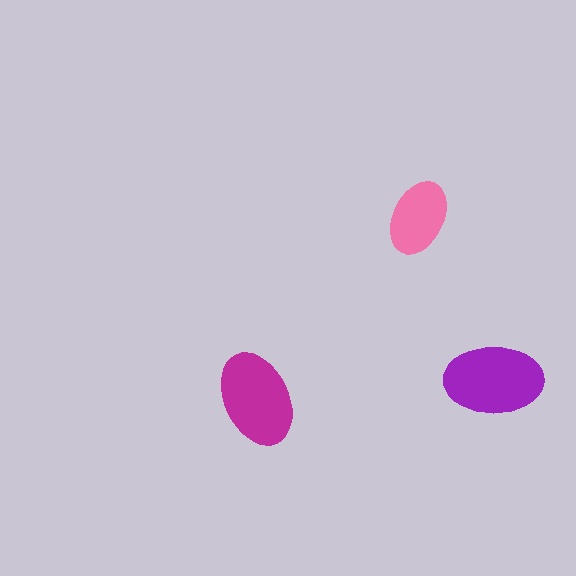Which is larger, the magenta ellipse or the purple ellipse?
The purple one.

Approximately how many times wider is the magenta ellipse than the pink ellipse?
About 1.5 times wider.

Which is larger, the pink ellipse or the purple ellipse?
The purple one.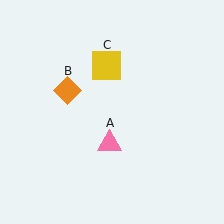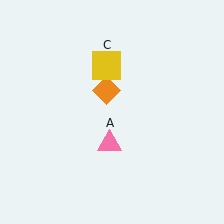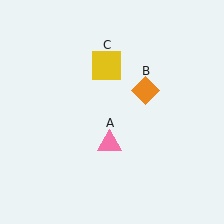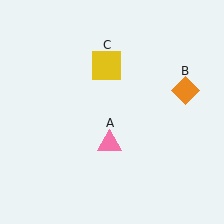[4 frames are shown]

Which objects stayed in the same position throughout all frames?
Pink triangle (object A) and yellow square (object C) remained stationary.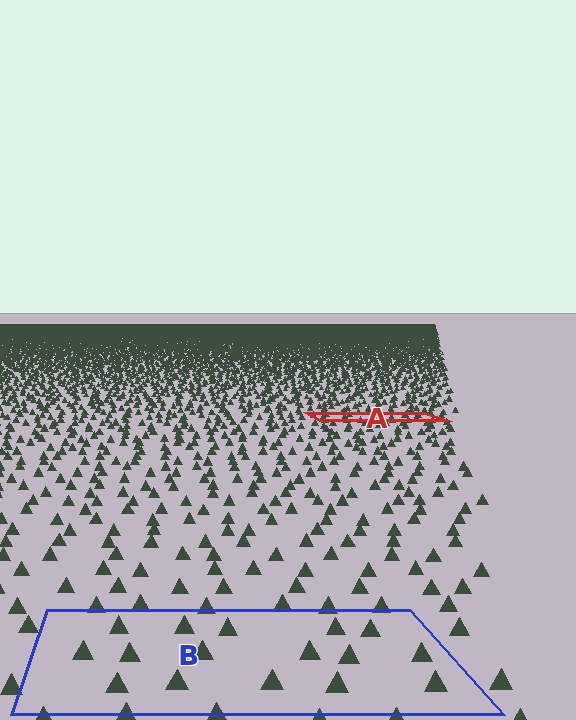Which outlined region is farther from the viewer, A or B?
Region A is farther from the viewer — the texture elements inside it appear smaller and more densely packed.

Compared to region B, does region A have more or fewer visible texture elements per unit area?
Region A has more texture elements per unit area — they are packed more densely because it is farther away.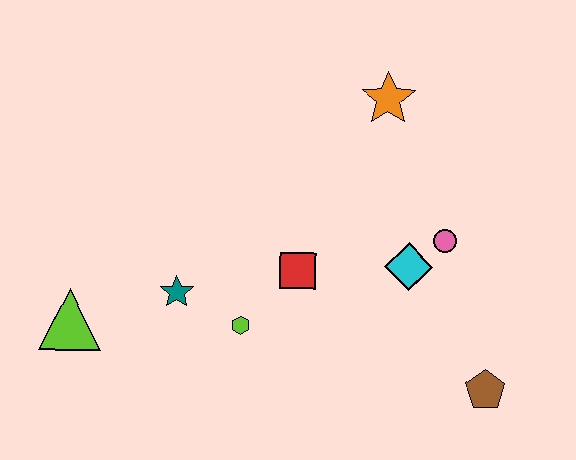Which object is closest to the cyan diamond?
The pink circle is closest to the cyan diamond.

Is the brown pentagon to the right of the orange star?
Yes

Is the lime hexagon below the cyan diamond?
Yes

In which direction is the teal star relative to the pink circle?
The teal star is to the left of the pink circle.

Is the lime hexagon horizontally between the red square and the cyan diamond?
No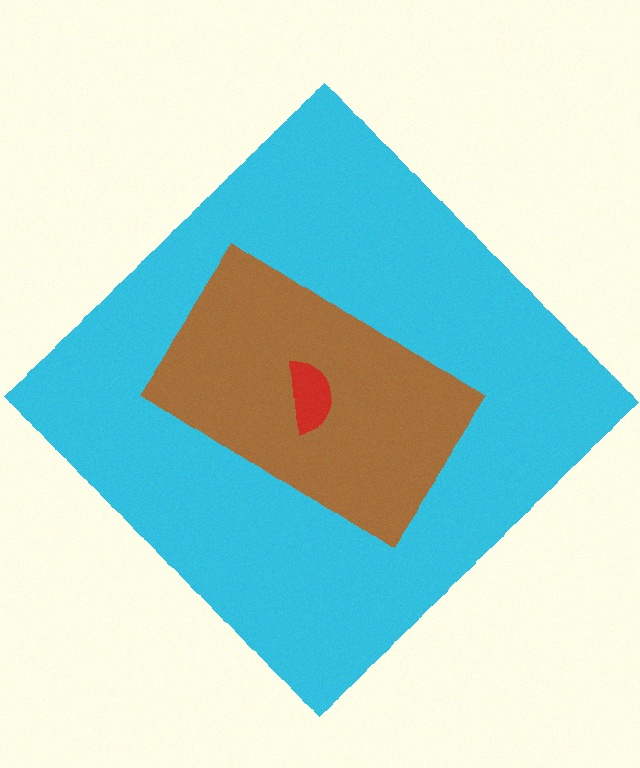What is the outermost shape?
The cyan diamond.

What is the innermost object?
The red semicircle.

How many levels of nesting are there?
3.